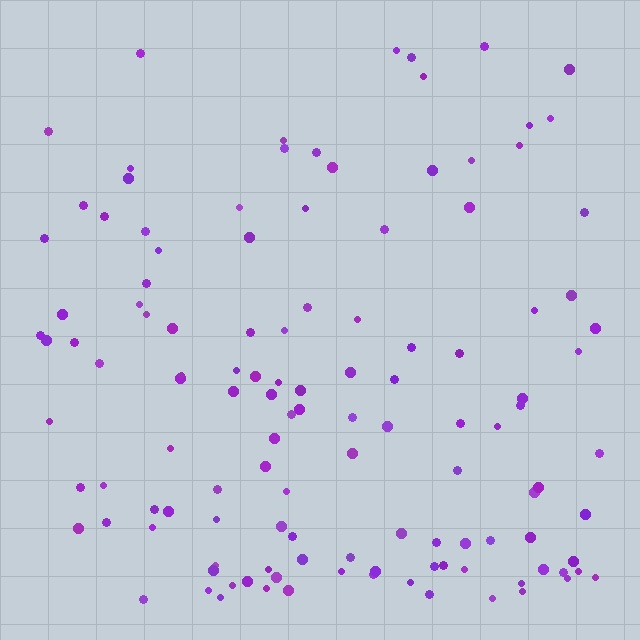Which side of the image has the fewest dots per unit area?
The top.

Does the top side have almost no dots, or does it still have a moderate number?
Still a moderate number, just noticeably fewer than the bottom.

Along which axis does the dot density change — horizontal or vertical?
Vertical.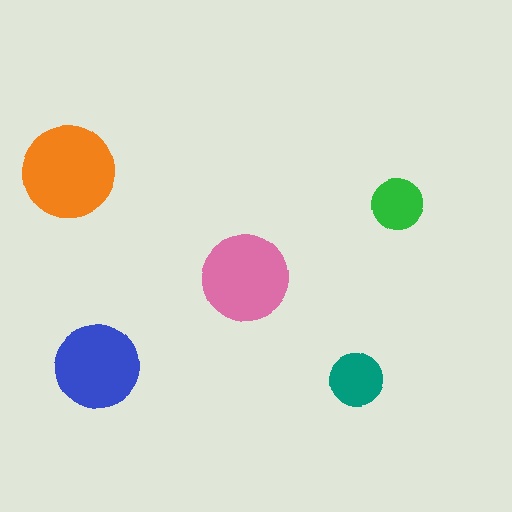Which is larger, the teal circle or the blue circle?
The blue one.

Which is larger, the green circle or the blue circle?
The blue one.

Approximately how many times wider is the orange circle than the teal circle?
About 1.5 times wider.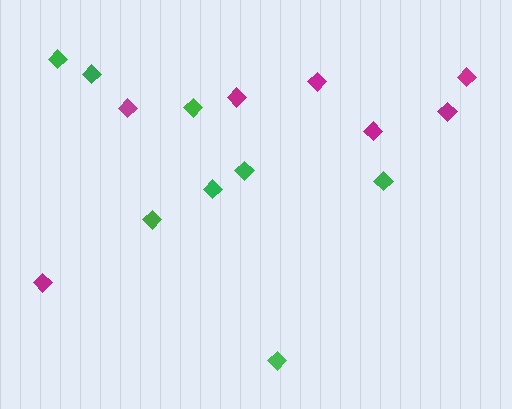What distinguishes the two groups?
There are 2 groups: one group of green diamonds (8) and one group of magenta diamonds (7).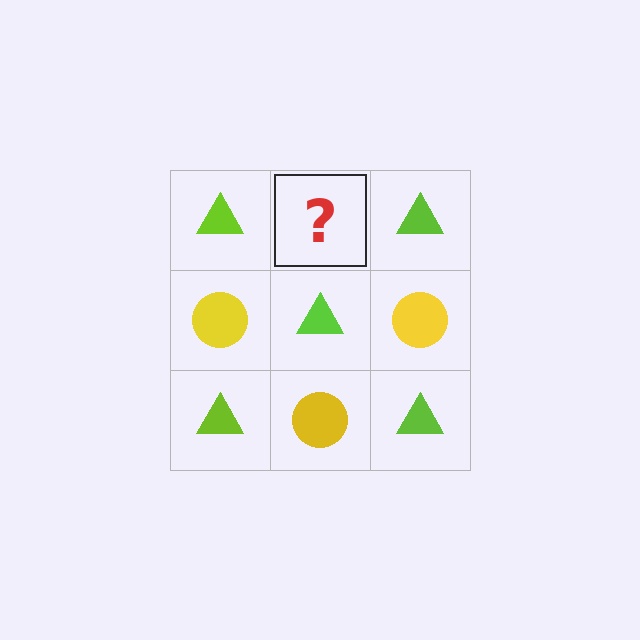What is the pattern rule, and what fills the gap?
The rule is that it alternates lime triangle and yellow circle in a checkerboard pattern. The gap should be filled with a yellow circle.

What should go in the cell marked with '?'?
The missing cell should contain a yellow circle.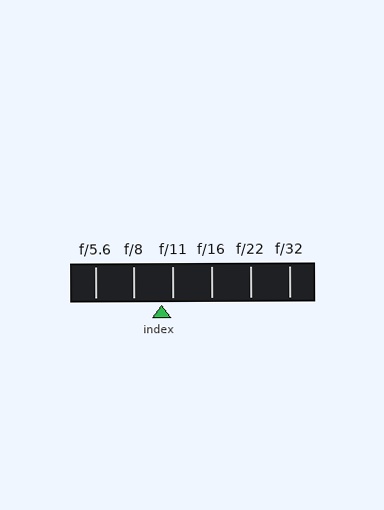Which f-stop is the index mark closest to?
The index mark is closest to f/11.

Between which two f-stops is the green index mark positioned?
The index mark is between f/8 and f/11.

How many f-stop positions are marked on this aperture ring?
There are 6 f-stop positions marked.